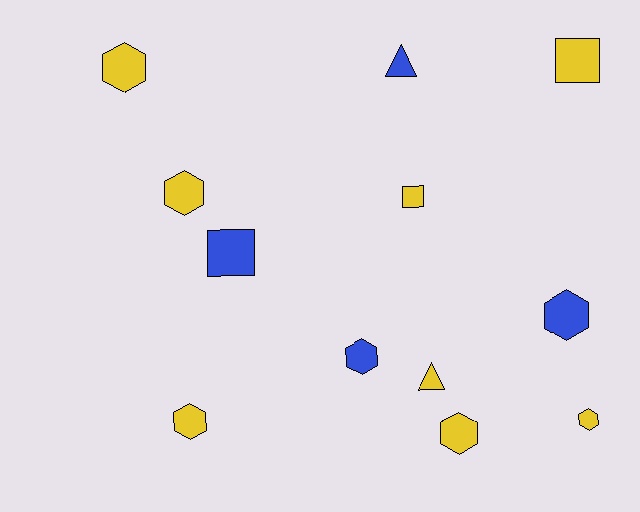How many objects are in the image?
There are 12 objects.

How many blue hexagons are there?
There are 2 blue hexagons.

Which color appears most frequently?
Yellow, with 8 objects.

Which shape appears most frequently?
Hexagon, with 7 objects.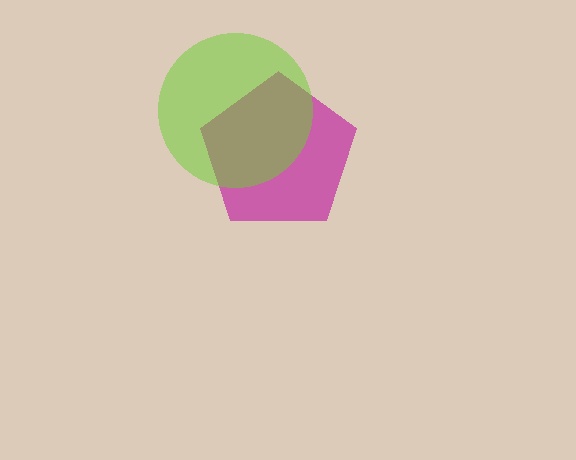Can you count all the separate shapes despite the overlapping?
Yes, there are 2 separate shapes.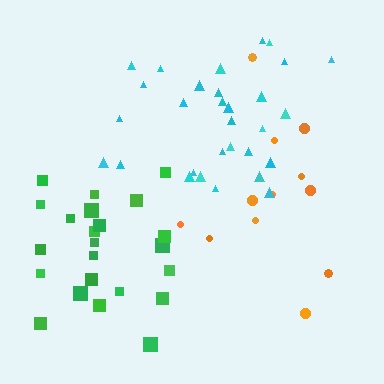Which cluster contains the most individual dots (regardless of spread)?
Cyan (30).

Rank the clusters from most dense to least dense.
green, cyan, orange.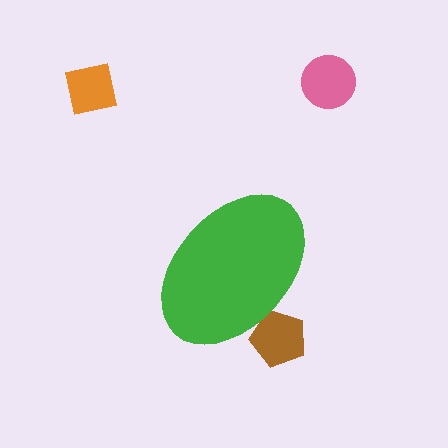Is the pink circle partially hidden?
No, the pink circle is fully visible.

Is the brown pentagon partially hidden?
Yes, the brown pentagon is partially hidden behind the green ellipse.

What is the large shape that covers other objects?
A green ellipse.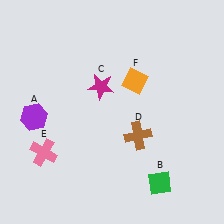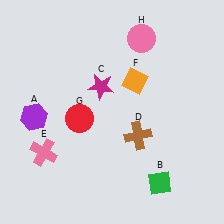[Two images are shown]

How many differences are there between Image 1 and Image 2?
There are 2 differences between the two images.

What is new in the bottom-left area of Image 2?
A red circle (G) was added in the bottom-left area of Image 2.